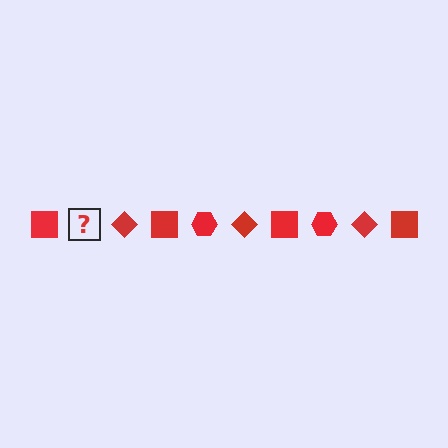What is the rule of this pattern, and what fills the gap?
The rule is that the pattern cycles through square, hexagon, diamond shapes in red. The gap should be filled with a red hexagon.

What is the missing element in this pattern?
The missing element is a red hexagon.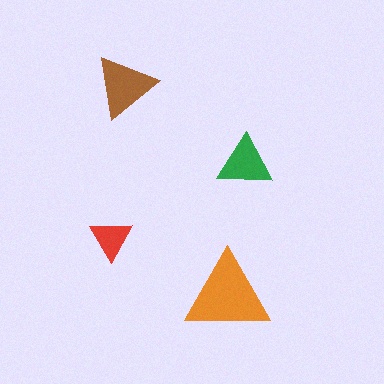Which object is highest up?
The brown triangle is topmost.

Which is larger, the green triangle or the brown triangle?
The brown one.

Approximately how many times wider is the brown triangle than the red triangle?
About 1.5 times wider.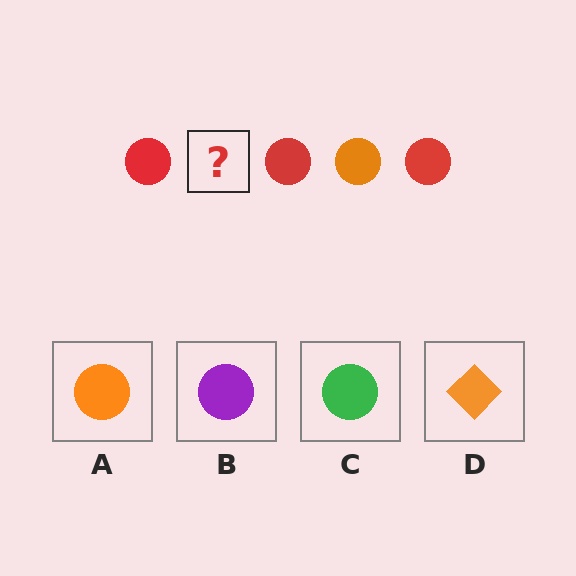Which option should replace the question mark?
Option A.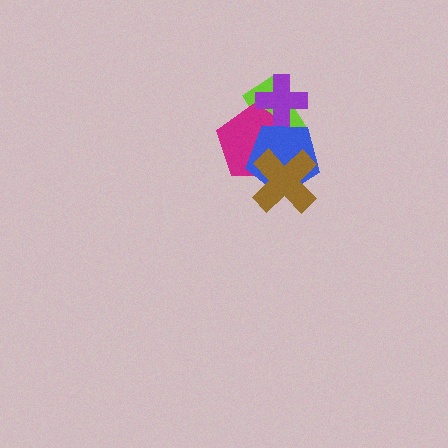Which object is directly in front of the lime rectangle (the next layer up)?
The magenta pentagon is directly in front of the lime rectangle.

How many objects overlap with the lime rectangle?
3 objects overlap with the lime rectangle.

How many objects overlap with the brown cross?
2 objects overlap with the brown cross.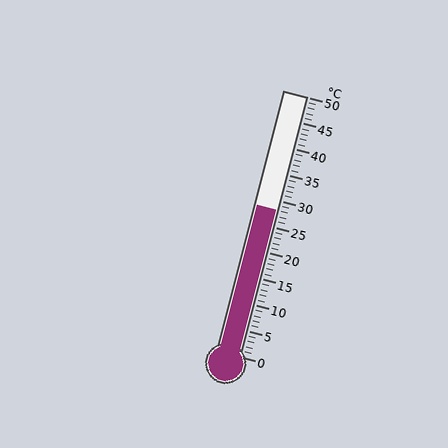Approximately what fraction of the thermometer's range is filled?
The thermometer is filled to approximately 55% of its range.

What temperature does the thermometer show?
The thermometer shows approximately 28°C.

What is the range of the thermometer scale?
The thermometer scale ranges from 0°C to 50°C.